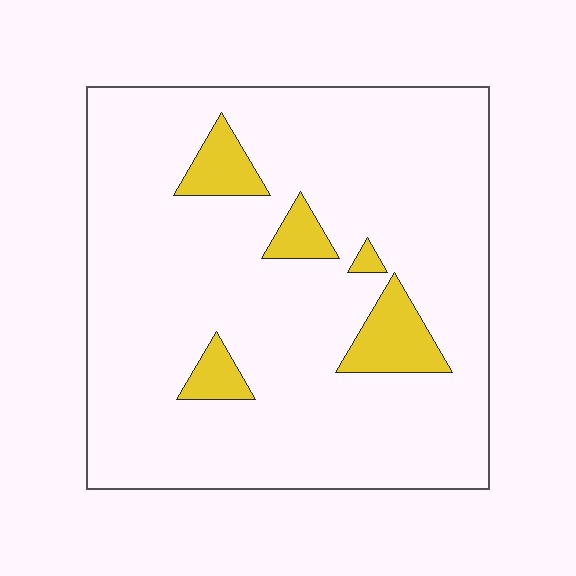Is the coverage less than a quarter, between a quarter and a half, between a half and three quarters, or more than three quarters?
Less than a quarter.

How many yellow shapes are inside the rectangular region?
5.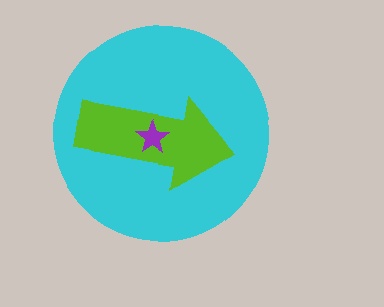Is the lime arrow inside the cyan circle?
Yes.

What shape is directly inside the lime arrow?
The purple star.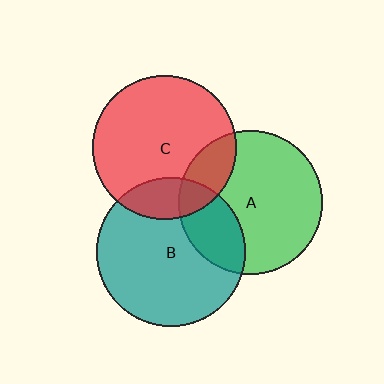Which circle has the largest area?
Circle B (teal).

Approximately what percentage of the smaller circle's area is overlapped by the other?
Approximately 20%.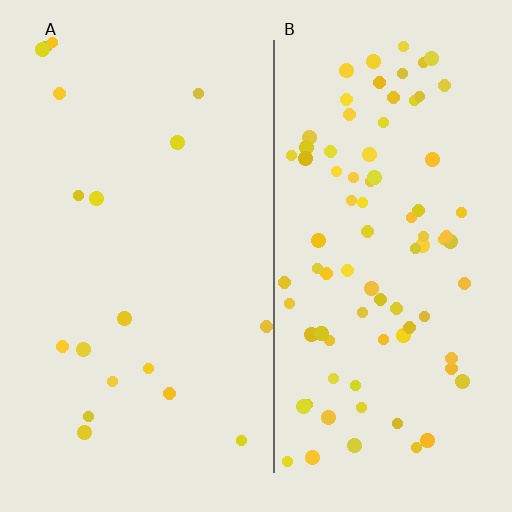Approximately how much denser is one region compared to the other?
Approximately 4.7× — region B over region A.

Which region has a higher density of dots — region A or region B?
B (the right).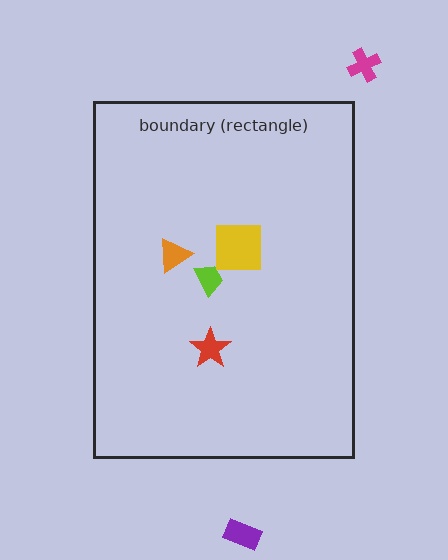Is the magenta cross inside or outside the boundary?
Outside.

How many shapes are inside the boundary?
4 inside, 2 outside.